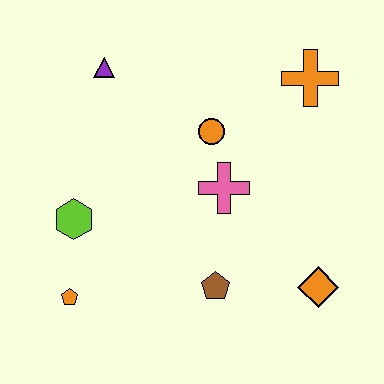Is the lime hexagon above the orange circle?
No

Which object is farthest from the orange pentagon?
The orange cross is farthest from the orange pentagon.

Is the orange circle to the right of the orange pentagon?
Yes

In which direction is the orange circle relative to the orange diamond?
The orange circle is above the orange diamond.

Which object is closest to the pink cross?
The orange circle is closest to the pink cross.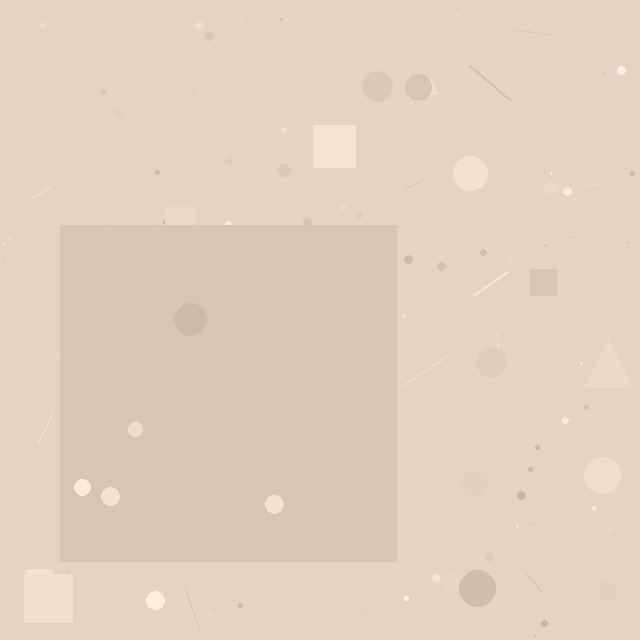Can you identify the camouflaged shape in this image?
The camouflaged shape is a square.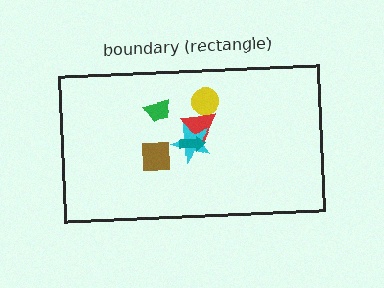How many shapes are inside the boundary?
6 inside, 0 outside.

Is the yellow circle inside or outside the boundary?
Inside.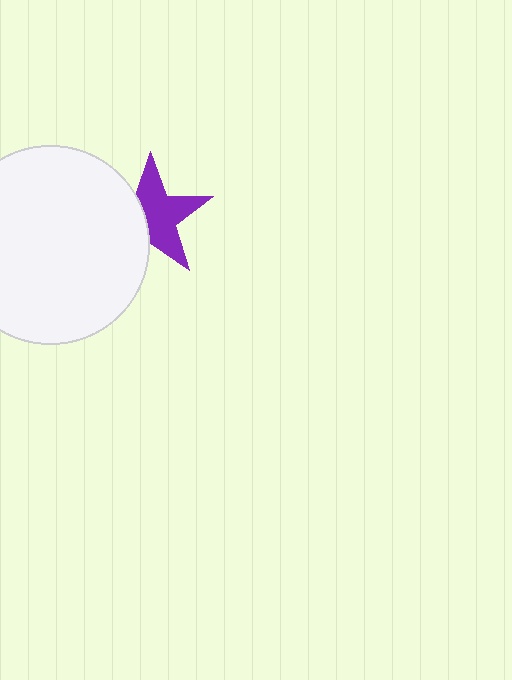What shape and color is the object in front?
The object in front is a white circle.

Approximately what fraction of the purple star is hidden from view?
Roughly 39% of the purple star is hidden behind the white circle.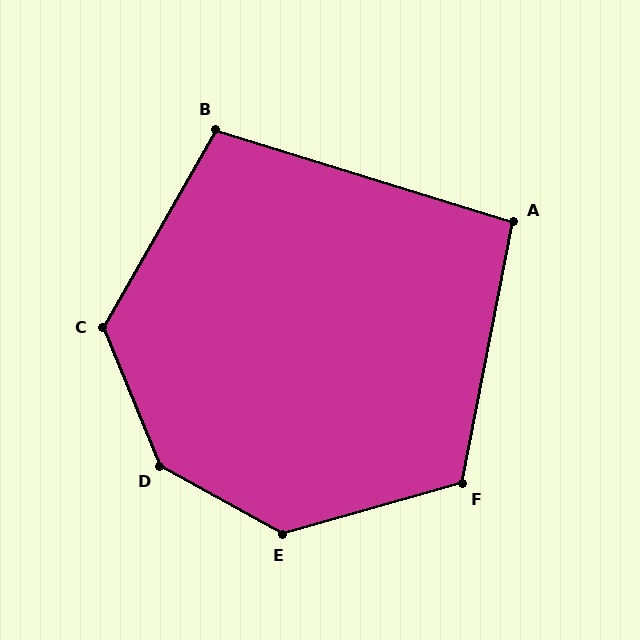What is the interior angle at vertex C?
Approximately 128 degrees (obtuse).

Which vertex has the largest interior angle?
D, at approximately 141 degrees.